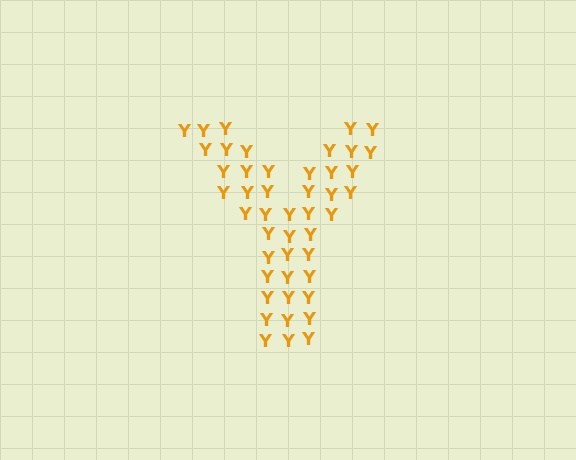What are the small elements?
The small elements are letter Y's.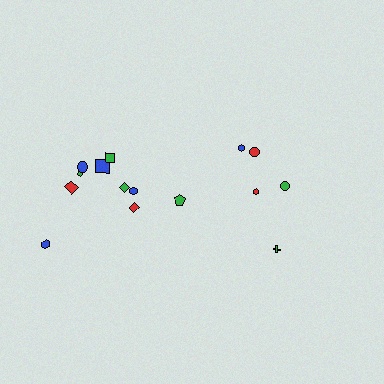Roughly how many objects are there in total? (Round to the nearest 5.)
Roughly 15 objects in total.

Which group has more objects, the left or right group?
The left group.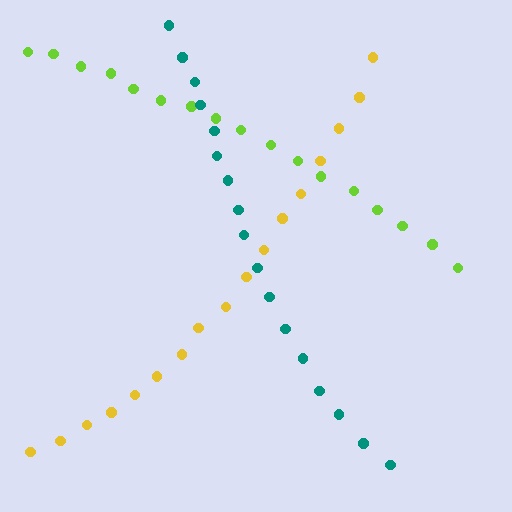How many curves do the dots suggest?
There are 3 distinct paths.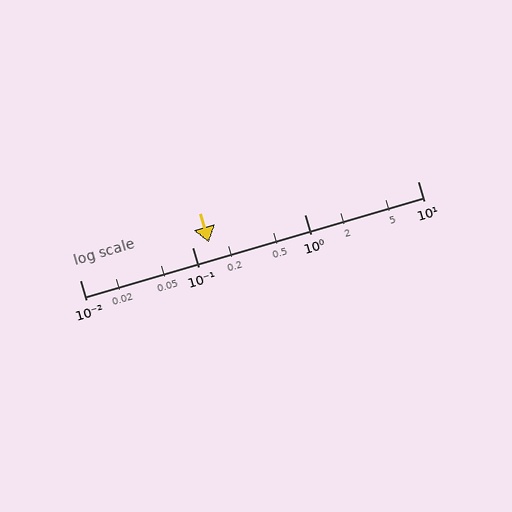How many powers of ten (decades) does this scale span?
The scale spans 3 decades, from 0.01 to 10.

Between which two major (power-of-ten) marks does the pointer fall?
The pointer is between 0.1 and 1.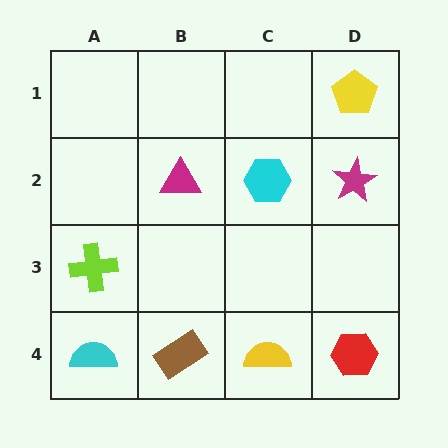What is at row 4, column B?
A brown rectangle.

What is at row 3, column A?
A lime cross.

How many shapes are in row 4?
4 shapes.